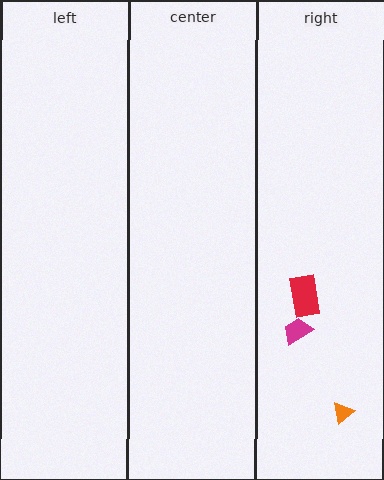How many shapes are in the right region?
3.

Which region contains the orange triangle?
The right region.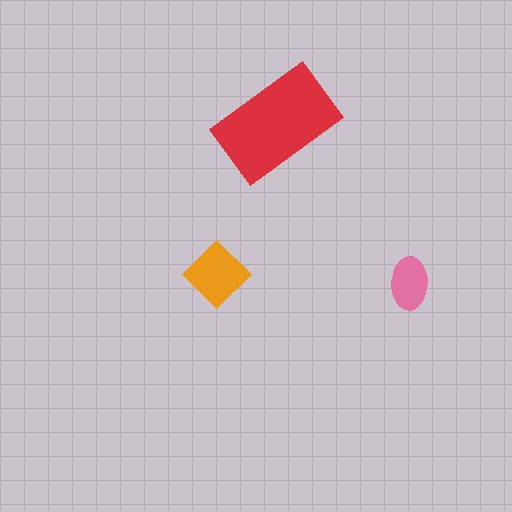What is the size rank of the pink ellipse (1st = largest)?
3rd.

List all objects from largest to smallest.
The red rectangle, the orange diamond, the pink ellipse.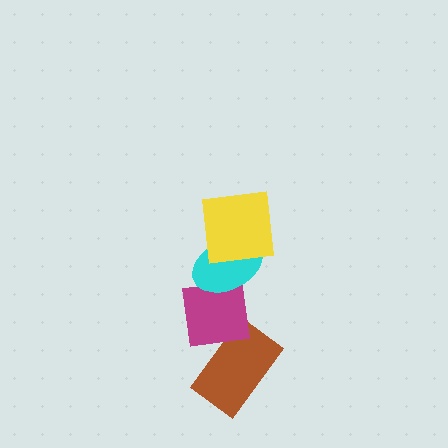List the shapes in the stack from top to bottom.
From top to bottom: the yellow square, the cyan ellipse, the magenta square, the brown rectangle.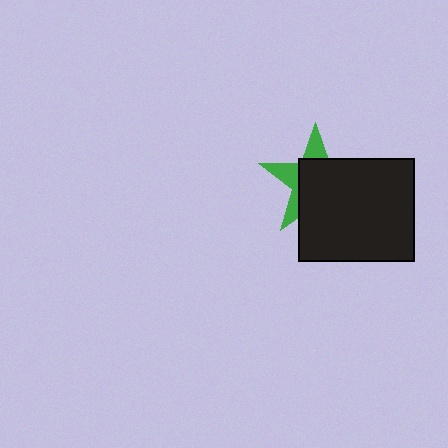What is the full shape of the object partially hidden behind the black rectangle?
The partially hidden object is a green star.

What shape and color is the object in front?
The object in front is a black rectangle.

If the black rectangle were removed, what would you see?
You would see the complete green star.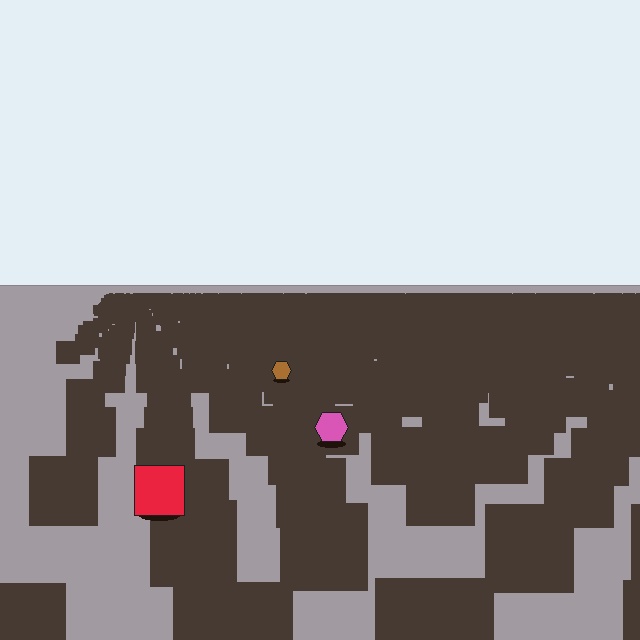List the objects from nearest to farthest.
From nearest to farthest: the red square, the pink hexagon, the brown hexagon.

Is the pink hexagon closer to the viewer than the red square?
No. The red square is closer — you can tell from the texture gradient: the ground texture is coarser near it.